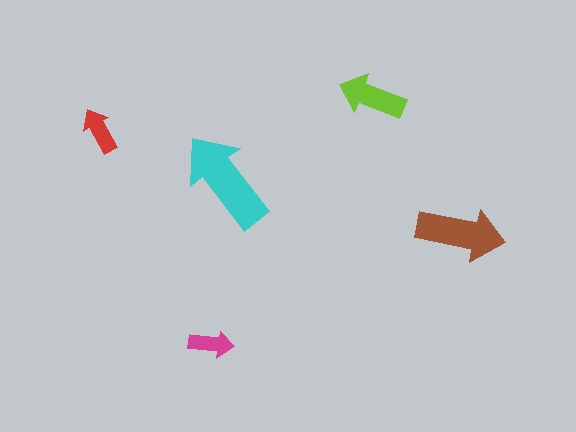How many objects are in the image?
There are 5 objects in the image.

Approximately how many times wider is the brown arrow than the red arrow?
About 2 times wider.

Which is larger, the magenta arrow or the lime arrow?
The lime one.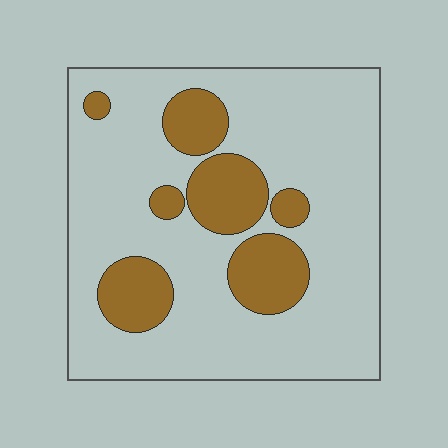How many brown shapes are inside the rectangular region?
7.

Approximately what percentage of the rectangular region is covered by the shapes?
Approximately 20%.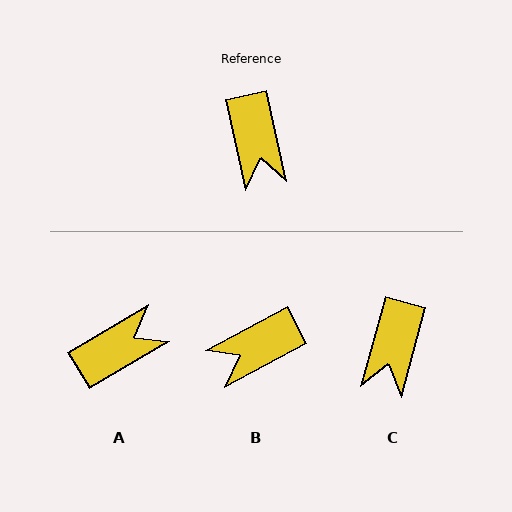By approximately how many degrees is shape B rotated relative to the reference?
Approximately 75 degrees clockwise.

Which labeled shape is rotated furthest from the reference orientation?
A, about 108 degrees away.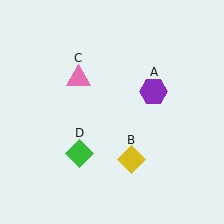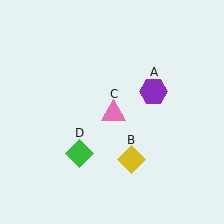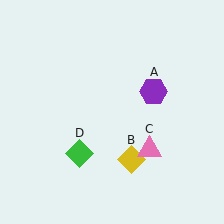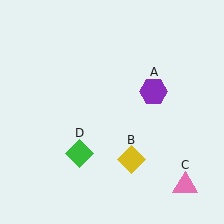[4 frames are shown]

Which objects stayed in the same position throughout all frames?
Purple hexagon (object A) and yellow diamond (object B) and green diamond (object D) remained stationary.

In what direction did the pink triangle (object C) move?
The pink triangle (object C) moved down and to the right.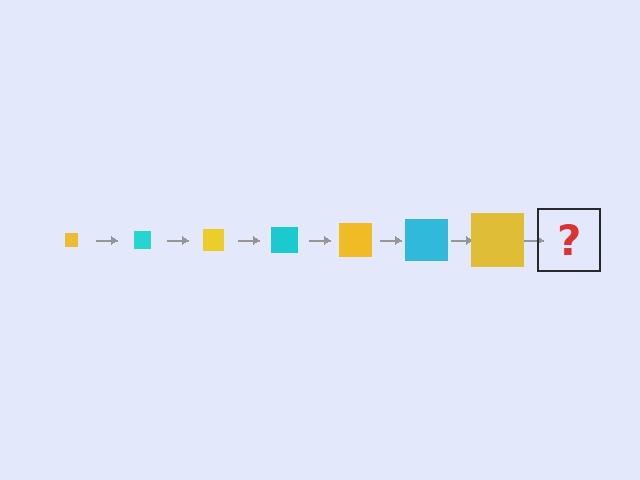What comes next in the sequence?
The next element should be a cyan square, larger than the previous one.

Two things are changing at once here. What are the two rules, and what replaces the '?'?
The two rules are that the square grows larger each step and the color cycles through yellow and cyan. The '?' should be a cyan square, larger than the previous one.